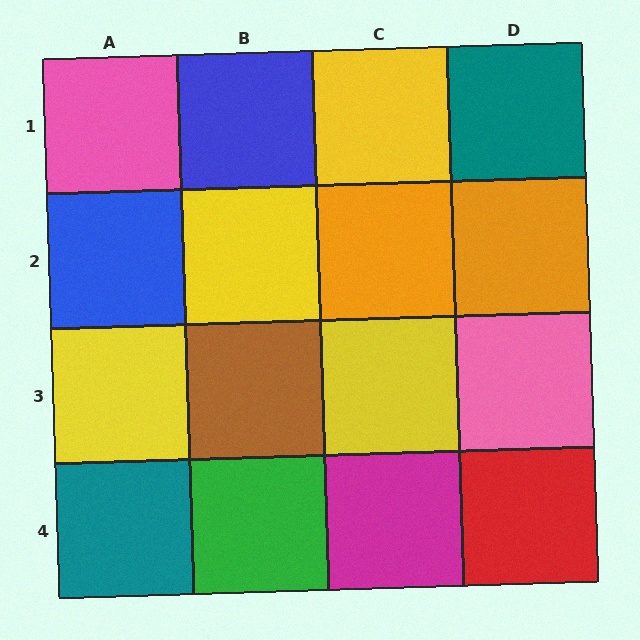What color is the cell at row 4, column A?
Teal.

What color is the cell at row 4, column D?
Red.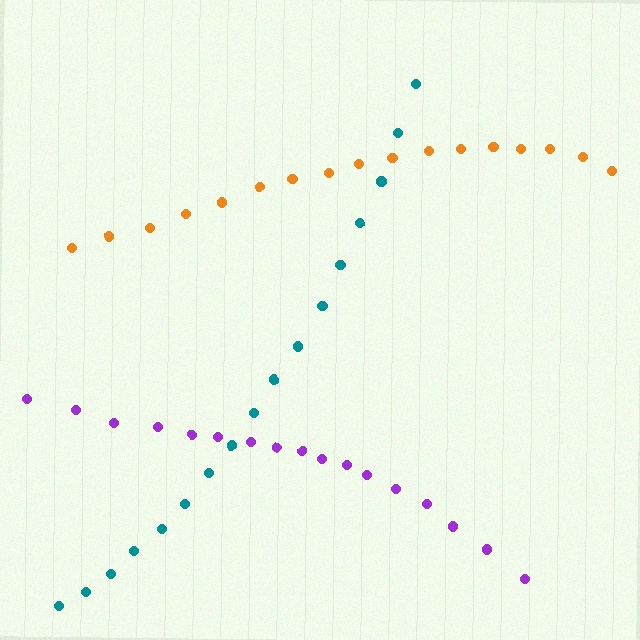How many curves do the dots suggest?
There are 3 distinct paths.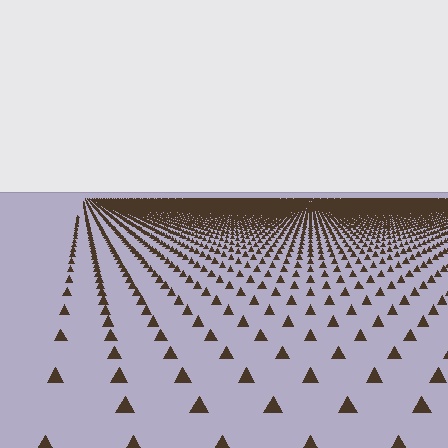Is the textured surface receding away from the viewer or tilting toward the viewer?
The surface is receding away from the viewer. Texture elements get smaller and denser toward the top.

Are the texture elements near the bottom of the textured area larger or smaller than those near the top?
Larger. Near the bottom, elements are closer to the viewer and appear at a bigger on-screen size.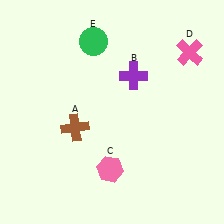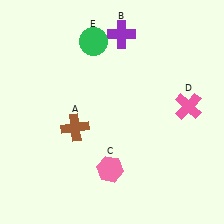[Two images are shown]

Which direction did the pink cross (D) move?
The pink cross (D) moved down.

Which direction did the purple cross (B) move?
The purple cross (B) moved up.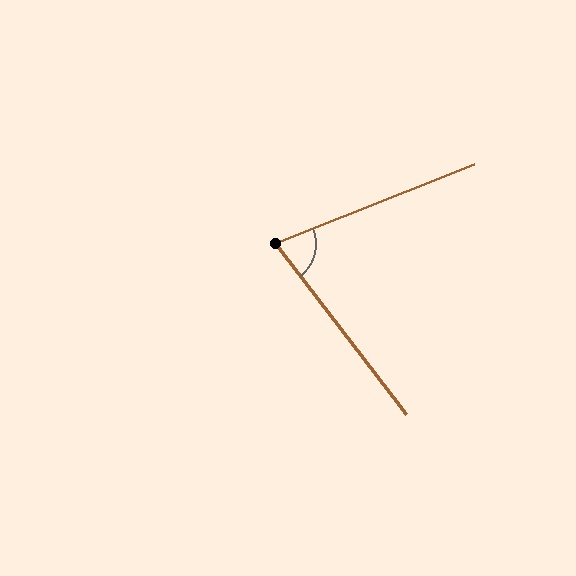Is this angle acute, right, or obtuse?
It is acute.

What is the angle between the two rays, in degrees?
Approximately 74 degrees.